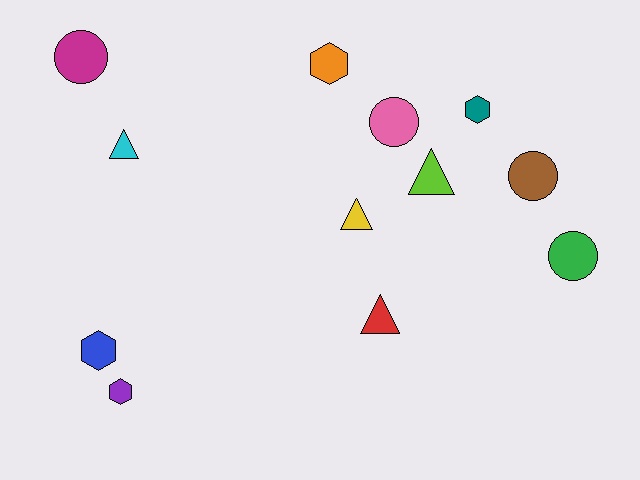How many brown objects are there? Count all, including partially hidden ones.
There is 1 brown object.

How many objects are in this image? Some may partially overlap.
There are 12 objects.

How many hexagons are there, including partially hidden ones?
There are 4 hexagons.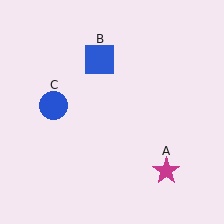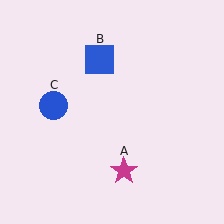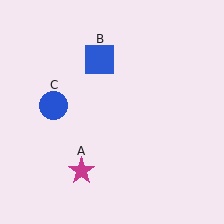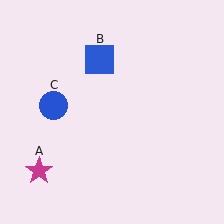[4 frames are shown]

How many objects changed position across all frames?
1 object changed position: magenta star (object A).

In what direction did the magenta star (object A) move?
The magenta star (object A) moved left.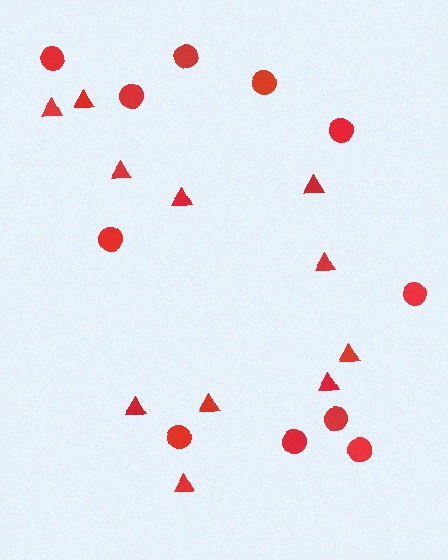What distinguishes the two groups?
There are 2 groups: one group of triangles (11) and one group of circles (11).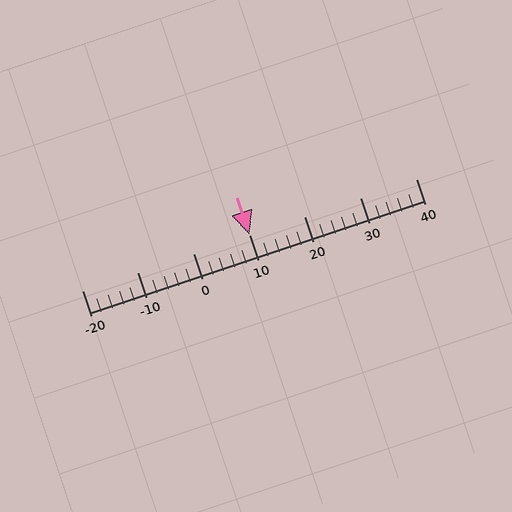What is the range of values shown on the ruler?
The ruler shows values from -20 to 40.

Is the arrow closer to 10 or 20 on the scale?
The arrow is closer to 10.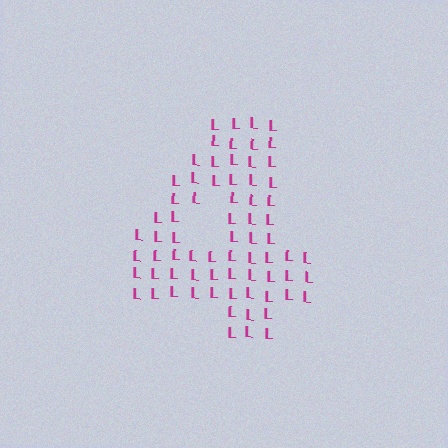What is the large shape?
The large shape is the digit 4.